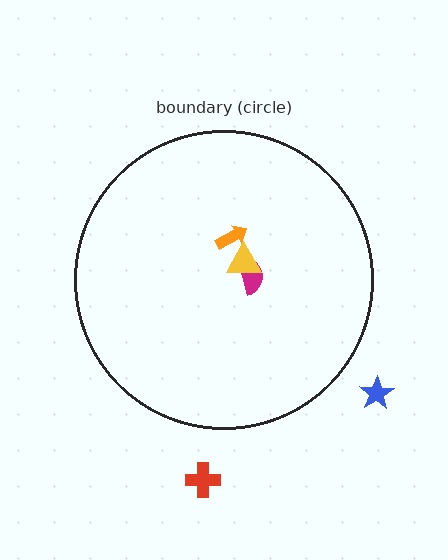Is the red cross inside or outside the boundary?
Outside.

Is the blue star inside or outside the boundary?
Outside.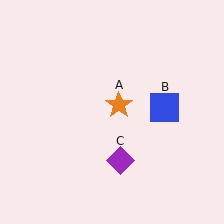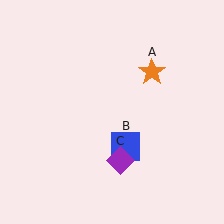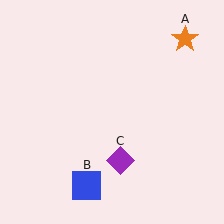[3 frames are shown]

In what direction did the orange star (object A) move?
The orange star (object A) moved up and to the right.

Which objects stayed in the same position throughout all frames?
Purple diamond (object C) remained stationary.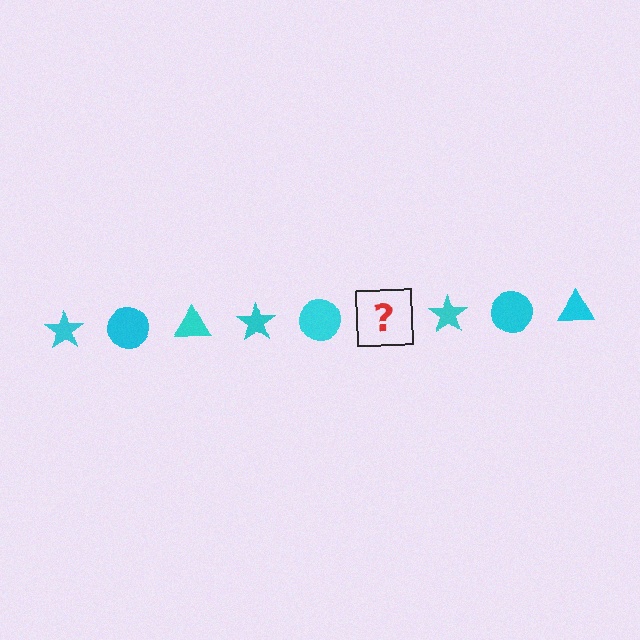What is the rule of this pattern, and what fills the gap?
The rule is that the pattern cycles through star, circle, triangle shapes in cyan. The gap should be filled with a cyan triangle.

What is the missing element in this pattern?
The missing element is a cyan triangle.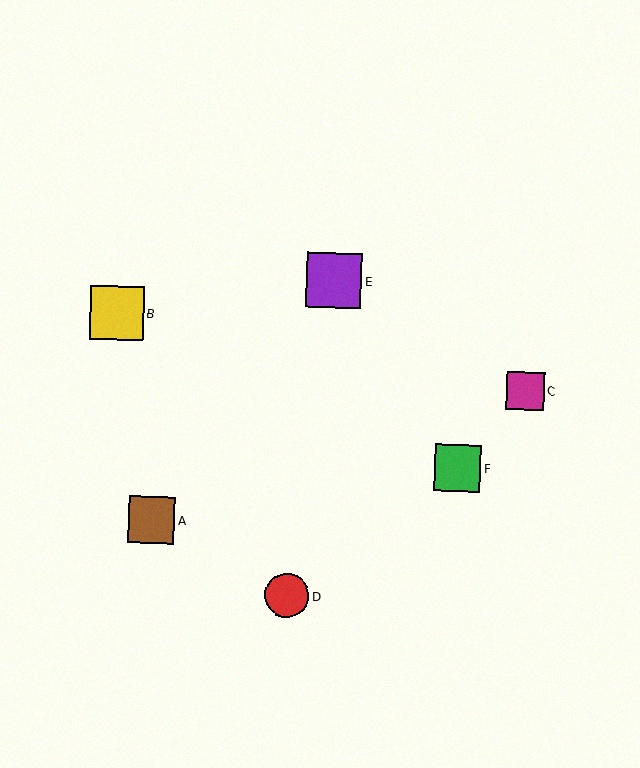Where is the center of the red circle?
The center of the red circle is at (287, 595).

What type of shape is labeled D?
Shape D is a red circle.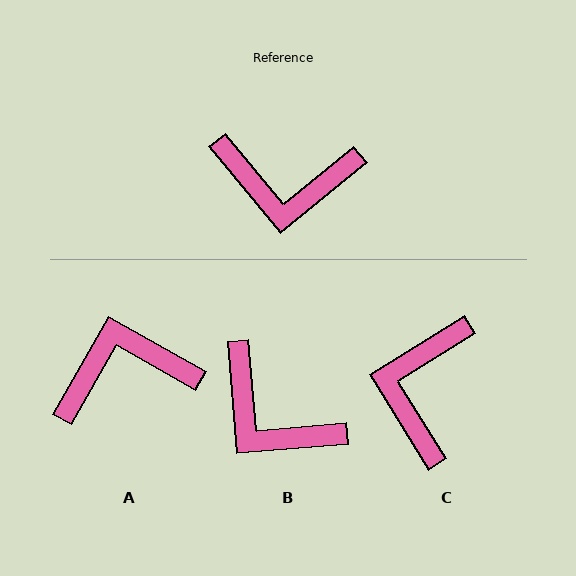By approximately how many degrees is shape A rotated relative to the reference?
Approximately 159 degrees clockwise.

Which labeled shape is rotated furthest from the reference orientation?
A, about 159 degrees away.